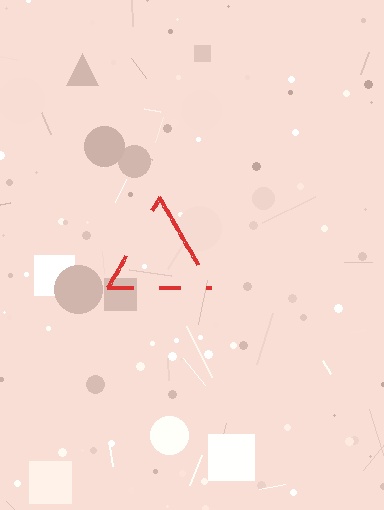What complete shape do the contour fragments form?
The contour fragments form a triangle.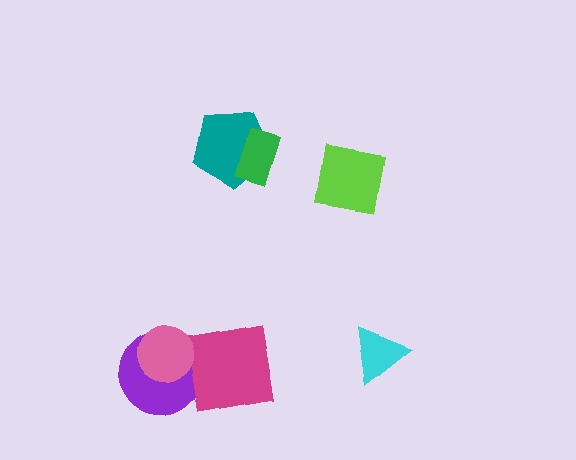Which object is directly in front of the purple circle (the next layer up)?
The magenta square is directly in front of the purple circle.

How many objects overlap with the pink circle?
1 object overlaps with the pink circle.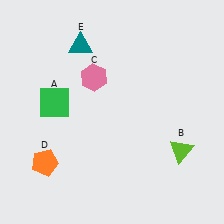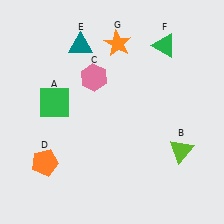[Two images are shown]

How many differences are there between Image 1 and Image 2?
There are 2 differences between the two images.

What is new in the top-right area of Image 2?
A green triangle (F) was added in the top-right area of Image 2.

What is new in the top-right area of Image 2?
An orange star (G) was added in the top-right area of Image 2.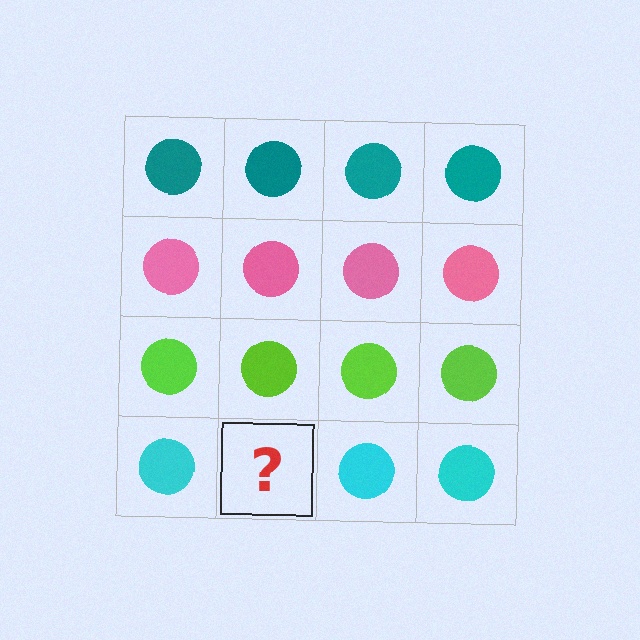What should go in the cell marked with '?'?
The missing cell should contain a cyan circle.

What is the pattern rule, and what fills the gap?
The rule is that each row has a consistent color. The gap should be filled with a cyan circle.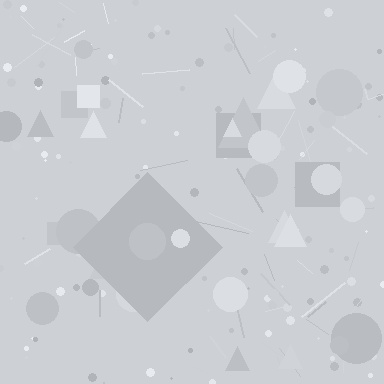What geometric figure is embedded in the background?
A diamond is embedded in the background.